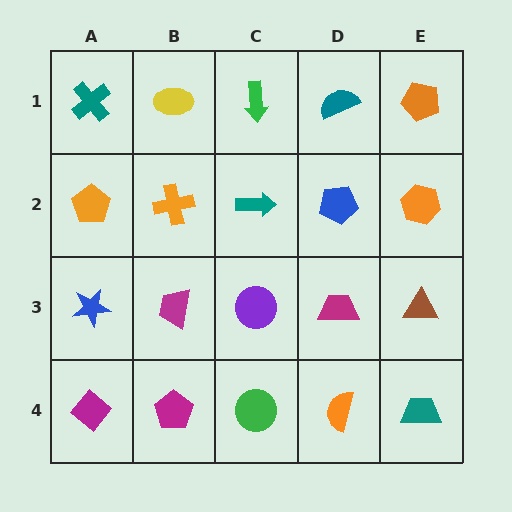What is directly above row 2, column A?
A teal cross.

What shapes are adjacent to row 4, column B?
A magenta trapezoid (row 3, column B), a magenta diamond (row 4, column A), a green circle (row 4, column C).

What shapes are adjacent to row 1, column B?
An orange cross (row 2, column B), a teal cross (row 1, column A), a green arrow (row 1, column C).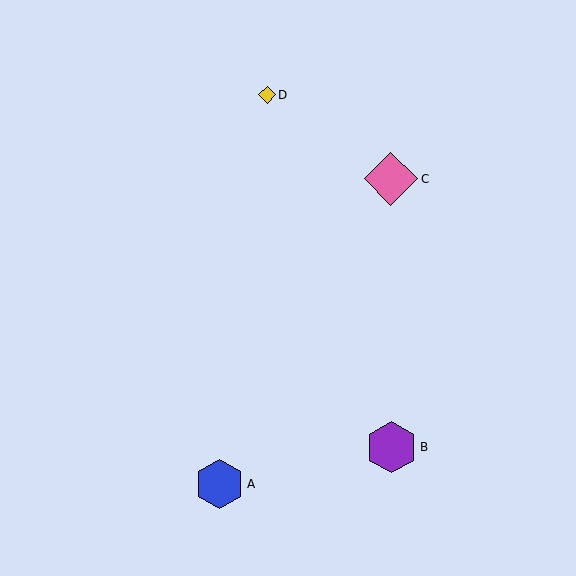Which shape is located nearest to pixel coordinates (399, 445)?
The purple hexagon (labeled B) at (392, 447) is nearest to that location.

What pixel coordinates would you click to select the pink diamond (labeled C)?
Click at (391, 179) to select the pink diamond C.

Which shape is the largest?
The pink diamond (labeled C) is the largest.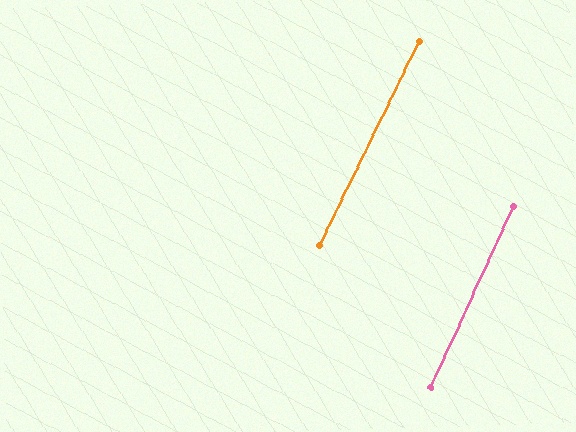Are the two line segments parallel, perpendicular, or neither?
Parallel — their directions differ by only 1.4°.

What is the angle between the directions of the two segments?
Approximately 1 degree.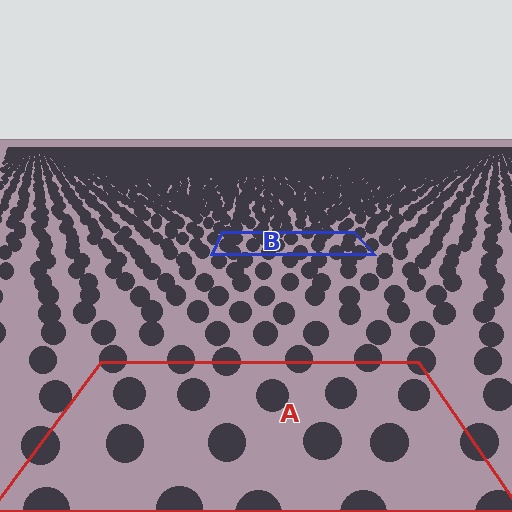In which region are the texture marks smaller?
The texture marks are smaller in region B, because it is farther away.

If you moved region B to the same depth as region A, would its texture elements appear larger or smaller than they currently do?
They would appear larger. At a closer depth, the same texture elements are projected at a bigger on-screen size.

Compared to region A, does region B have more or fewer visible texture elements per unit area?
Region B has more texture elements per unit area — they are packed more densely because it is farther away.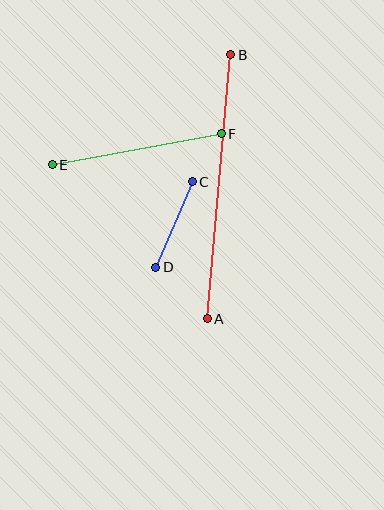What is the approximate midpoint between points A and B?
The midpoint is at approximately (219, 187) pixels.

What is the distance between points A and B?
The distance is approximately 265 pixels.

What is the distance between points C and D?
The distance is approximately 93 pixels.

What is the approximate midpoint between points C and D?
The midpoint is at approximately (174, 224) pixels.